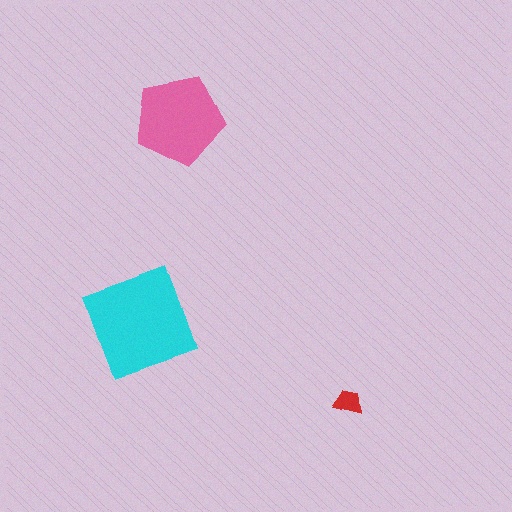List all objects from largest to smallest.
The cyan diamond, the pink pentagon, the red trapezoid.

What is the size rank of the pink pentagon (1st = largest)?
2nd.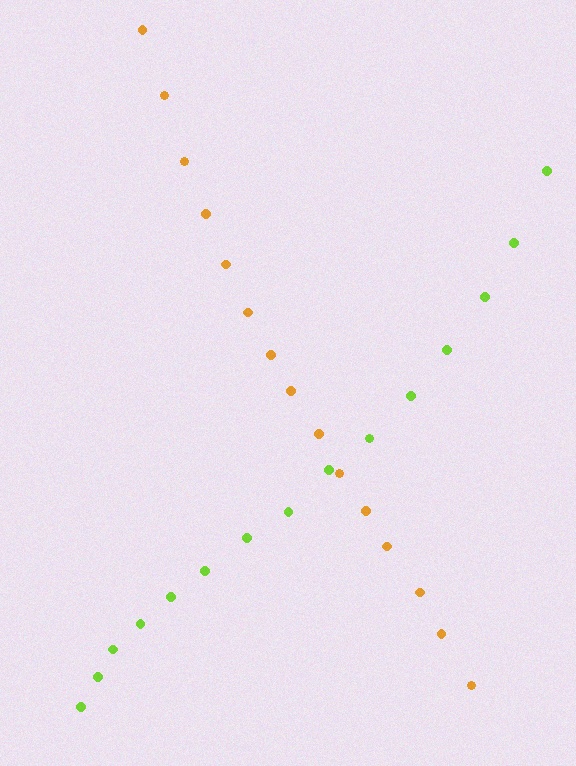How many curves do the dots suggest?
There are 2 distinct paths.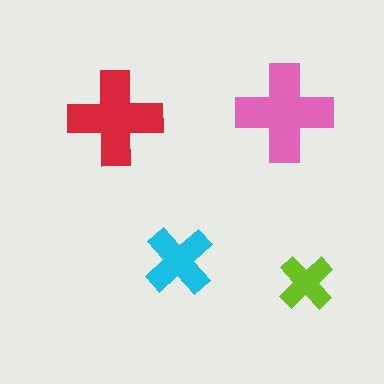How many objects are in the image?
There are 4 objects in the image.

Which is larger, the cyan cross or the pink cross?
The pink one.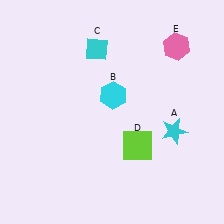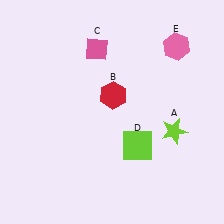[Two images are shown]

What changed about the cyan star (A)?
In Image 1, A is cyan. In Image 2, it changed to lime.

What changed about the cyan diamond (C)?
In Image 1, C is cyan. In Image 2, it changed to pink.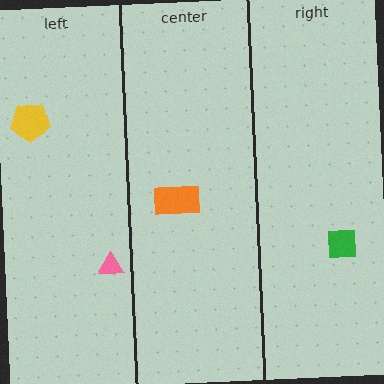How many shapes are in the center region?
1.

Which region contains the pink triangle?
The left region.